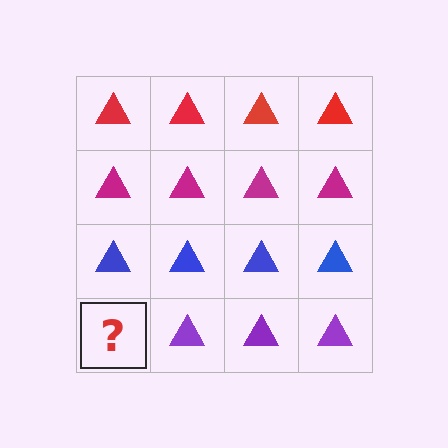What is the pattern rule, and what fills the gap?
The rule is that each row has a consistent color. The gap should be filled with a purple triangle.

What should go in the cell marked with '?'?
The missing cell should contain a purple triangle.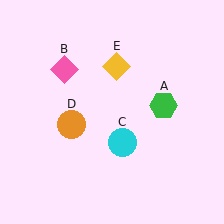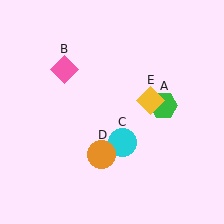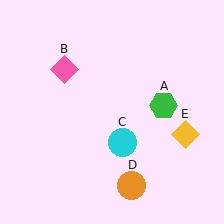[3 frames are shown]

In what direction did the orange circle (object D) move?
The orange circle (object D) moved down and to the right.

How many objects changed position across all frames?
2 objects changed position: orange circle (object D), yellow diamond (object E).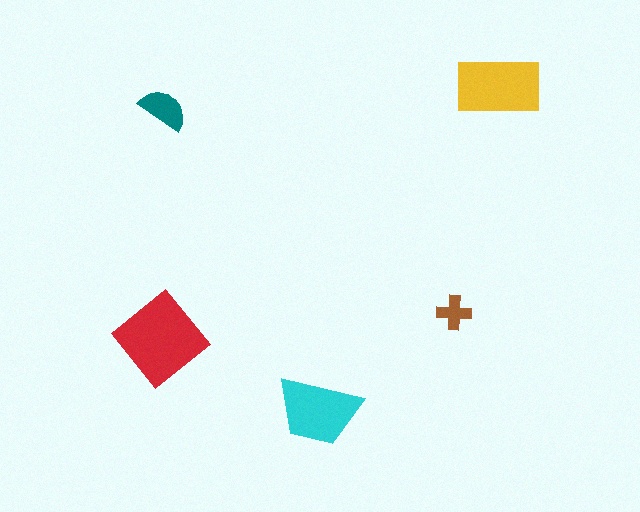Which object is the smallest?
The brown cross.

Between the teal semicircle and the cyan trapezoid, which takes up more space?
The cyan trapezoid.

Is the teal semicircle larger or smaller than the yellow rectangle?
Smaller.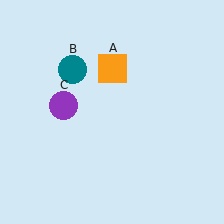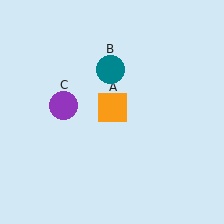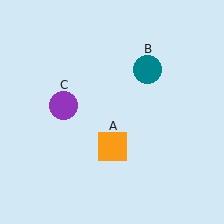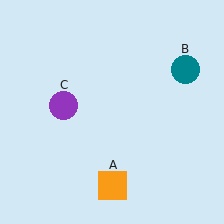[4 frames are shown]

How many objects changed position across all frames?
2 objects changed position: orange square (object A), teal circle (object B).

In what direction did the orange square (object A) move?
The orange square (object A) moved down.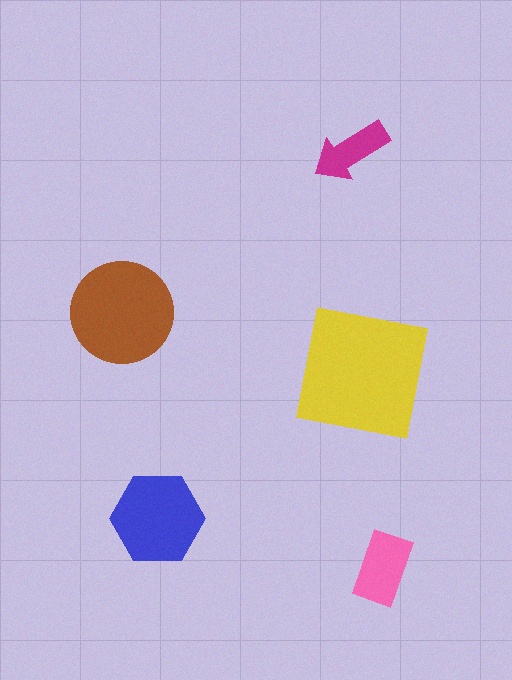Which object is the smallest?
The magenta arrow.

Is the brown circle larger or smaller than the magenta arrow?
Larger.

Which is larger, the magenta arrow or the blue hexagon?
The blue hexagon.